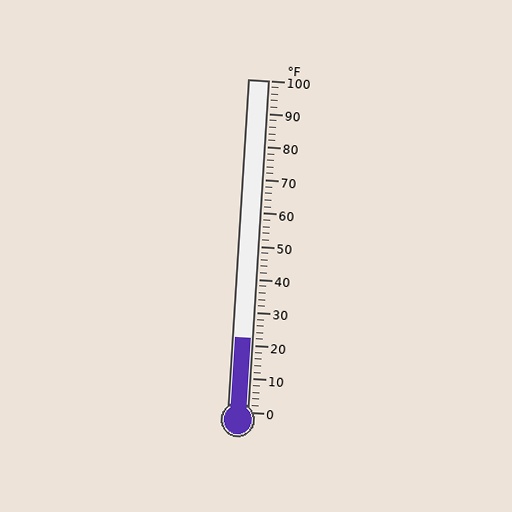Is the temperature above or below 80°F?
The temperature is below 80°F.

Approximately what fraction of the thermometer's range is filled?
The thermometer is filled to approximately 20% of its range.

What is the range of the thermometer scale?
The thermometer scale ranges from 0°F to 100°F.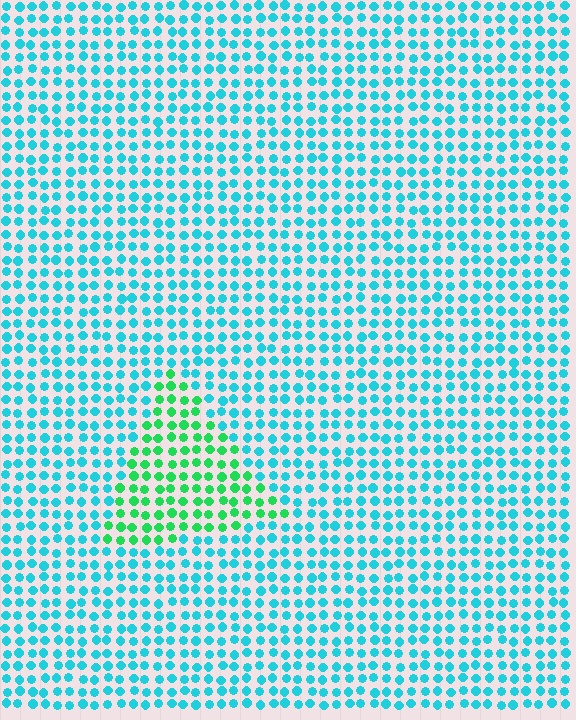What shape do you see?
I see a triangle.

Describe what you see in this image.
The image is filled with small cyan elements in a uniform arrangement. A triangle-shaped region is visible where the elements are tinted to a slightly different hue, forming a subtle color boundary.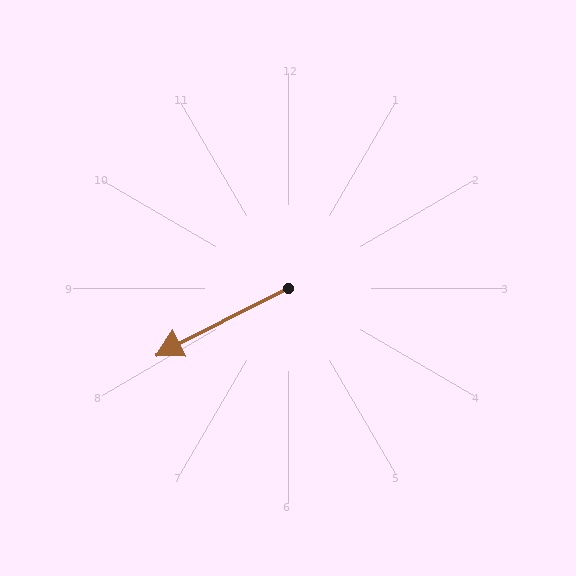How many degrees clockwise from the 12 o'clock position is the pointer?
Approximately 243 degrees.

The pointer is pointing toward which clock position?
Roughly 8 o'clock.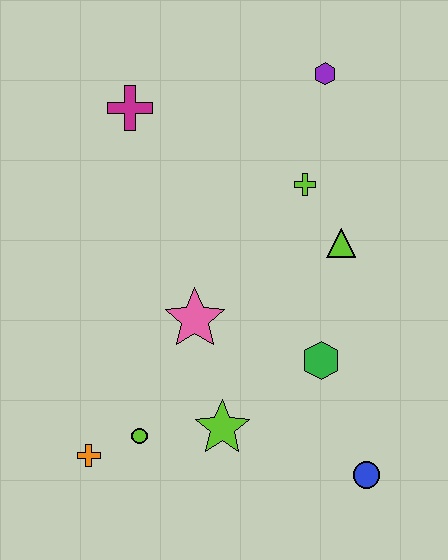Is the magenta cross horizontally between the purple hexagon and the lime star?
No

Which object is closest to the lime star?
The lime circle is closest to the lime star.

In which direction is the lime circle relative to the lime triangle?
The lime circle is to the left of the lime triangle.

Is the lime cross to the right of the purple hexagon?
No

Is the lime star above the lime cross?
No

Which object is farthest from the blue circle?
The magenta cross is farthest from the blue circle.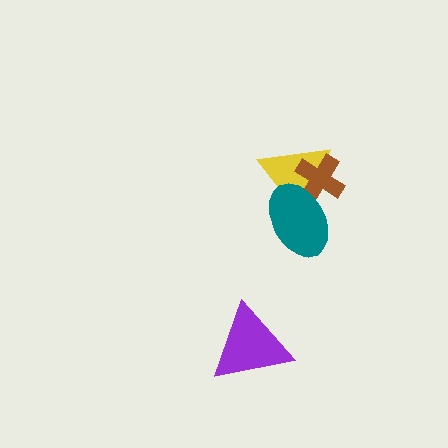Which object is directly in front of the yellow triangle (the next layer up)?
The brown cross is directly in front of the yellow triangle.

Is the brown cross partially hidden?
Yes, it is partially covered by another shape.